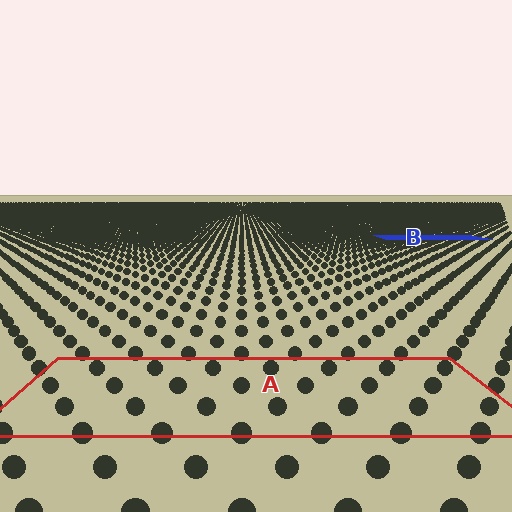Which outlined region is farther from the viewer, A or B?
Region B is farther from the viewer — the texture elements inside it appear smaller and more densely packed.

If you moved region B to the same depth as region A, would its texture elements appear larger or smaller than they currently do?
They would appear larger. At a closer depth, the same texture elements are projected at a bigger on-screen size.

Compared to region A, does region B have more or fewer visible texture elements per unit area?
Region B has more texture elements per unit area — they are packed more densely because it is farther away.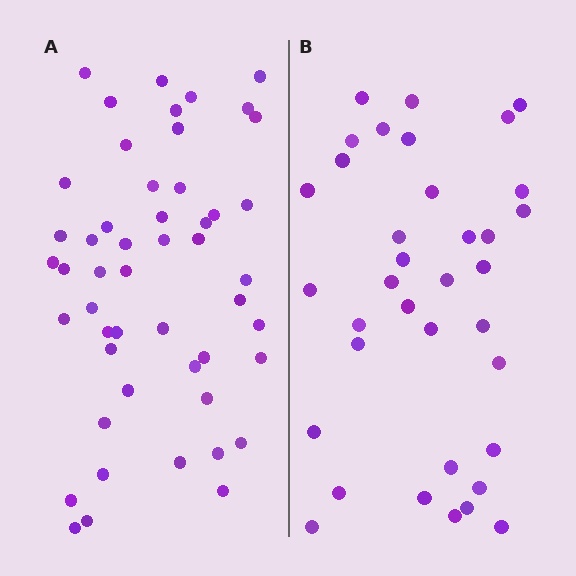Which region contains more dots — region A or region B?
Region A (the left region) has more dots.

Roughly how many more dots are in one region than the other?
Region A has approximately 15 more dots than region B.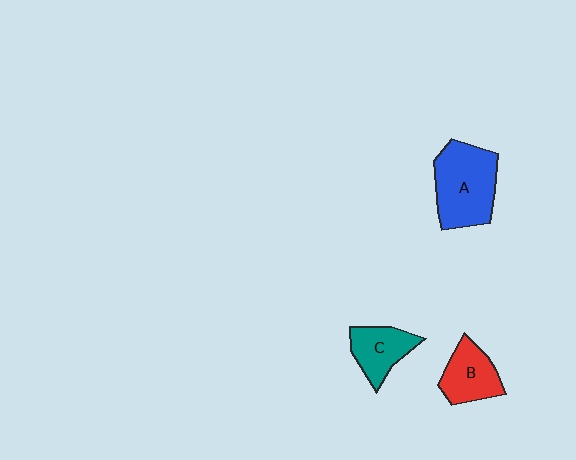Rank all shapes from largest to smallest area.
From largest to smallest: A (blue), B (red), C (teal).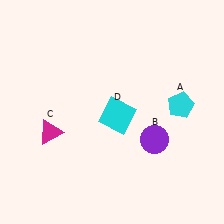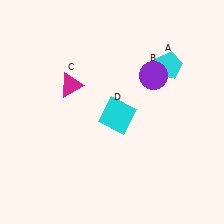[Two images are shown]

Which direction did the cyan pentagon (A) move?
The cyan pentagon (A) moved up.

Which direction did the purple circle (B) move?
The purple circle (B) moved up.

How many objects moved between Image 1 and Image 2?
3 objects moved between the two images.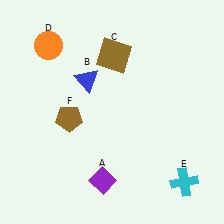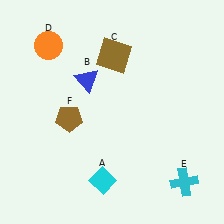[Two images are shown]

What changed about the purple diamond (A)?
In Image 1, A is purple. In Image 2, it changed to cyan.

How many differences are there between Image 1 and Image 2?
There is 1 difference between the two images.